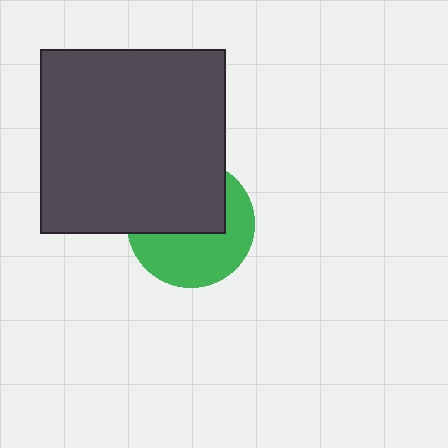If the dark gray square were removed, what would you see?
You would see the complete green circle.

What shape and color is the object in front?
The object in front is a dark gray square.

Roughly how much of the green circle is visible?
About half of it is visible (roughly 51%).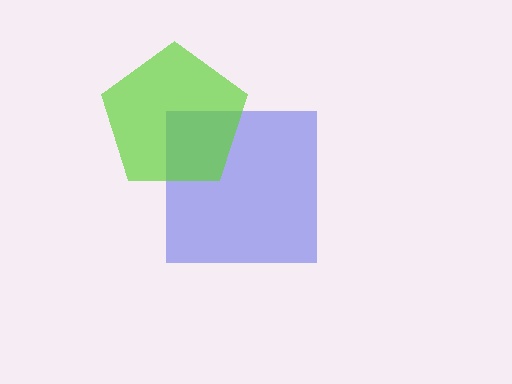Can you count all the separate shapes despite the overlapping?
Yes, there are 2 separate shapes.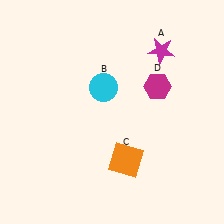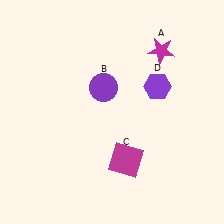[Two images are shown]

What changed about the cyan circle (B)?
In Image 1, B is cyan. In Image 2, it changed to purple.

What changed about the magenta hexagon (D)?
In Image 1, D is magenta. In Image 2, it changed to purple.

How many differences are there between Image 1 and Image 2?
There are 3 differences between the two images.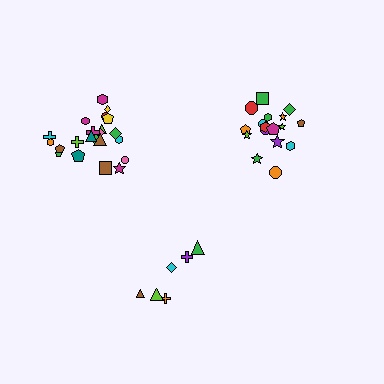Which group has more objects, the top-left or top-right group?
The top-left group.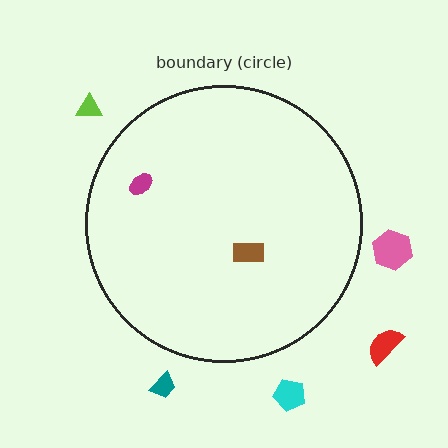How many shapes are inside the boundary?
2 inside, 5 outside.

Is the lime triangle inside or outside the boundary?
Outside.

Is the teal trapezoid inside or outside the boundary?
Outside.